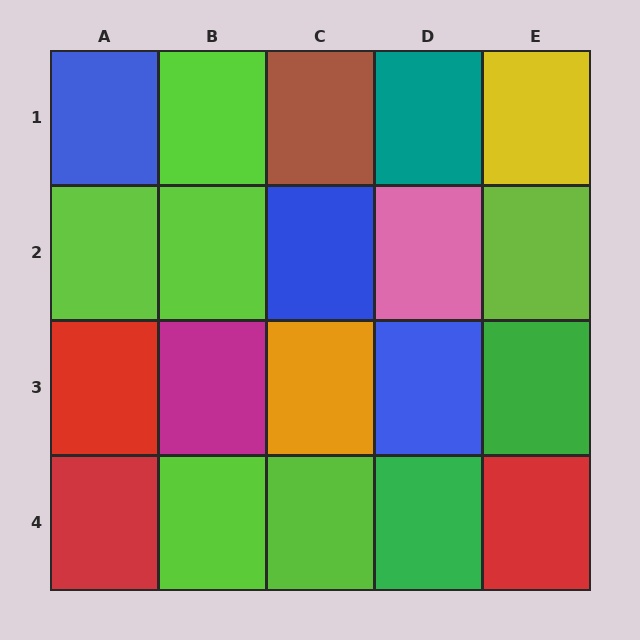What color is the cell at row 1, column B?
Lime.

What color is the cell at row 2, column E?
Lime.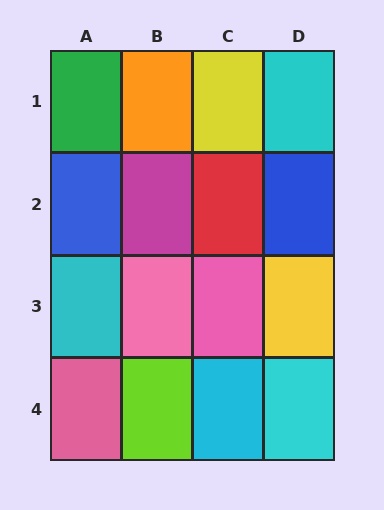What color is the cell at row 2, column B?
Magenta.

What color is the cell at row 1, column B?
Orange.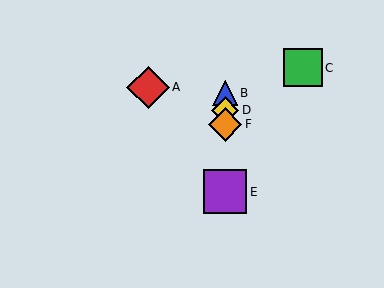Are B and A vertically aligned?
No, B is at x≈225 and A is at x≈148.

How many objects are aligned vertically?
4 objects (B, D, E, F) are aligned vertically.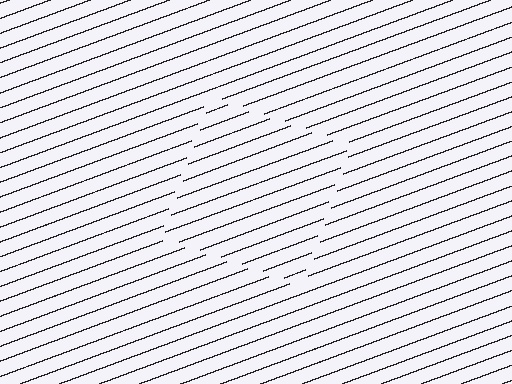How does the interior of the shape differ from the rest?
The interior of the shape contains the same grating, shifted by half a period — the contour is defined by the phase discontinuity where line-ends from the inner and outer gratings abut.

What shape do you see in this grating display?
An illusory square. The interior of the shape contains the same grating, shifted by half a period — the contour is defined by the phase discontinuity where line-ends from the inner and outer gratings abut.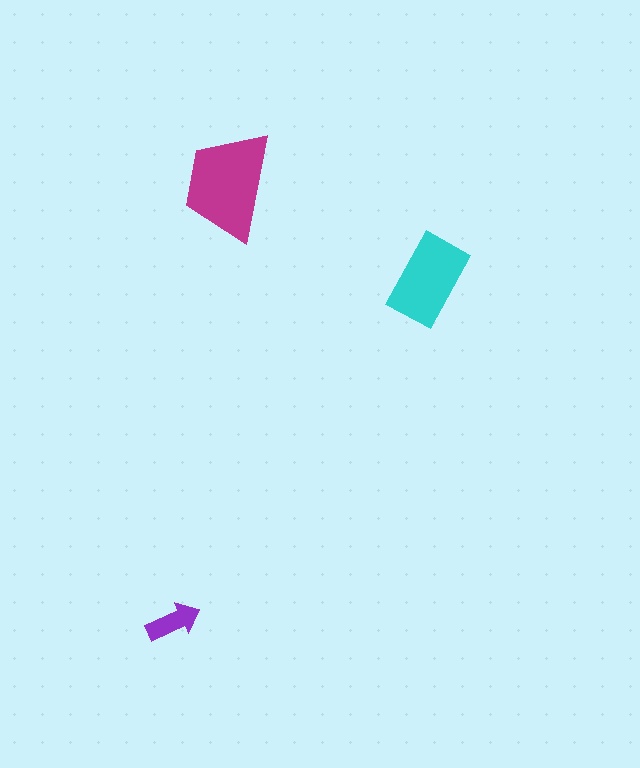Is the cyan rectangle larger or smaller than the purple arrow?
Larger.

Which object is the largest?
The magenta trapezoid.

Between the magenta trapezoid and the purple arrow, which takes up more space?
The magenta trapezoid.